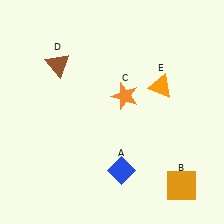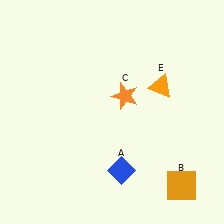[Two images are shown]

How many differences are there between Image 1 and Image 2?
There is 1 difference between the two images.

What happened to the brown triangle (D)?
The brown triangle (D) was removed in Image 2. It was in the top-left area of Image 1.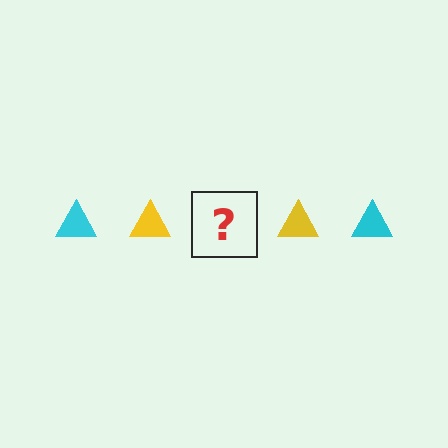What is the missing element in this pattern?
The missing element is a cyan triangle.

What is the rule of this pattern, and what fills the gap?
The rule is that the pattern cycles through cyan, yellow triangles. The gap should be filled with a cyan triangle.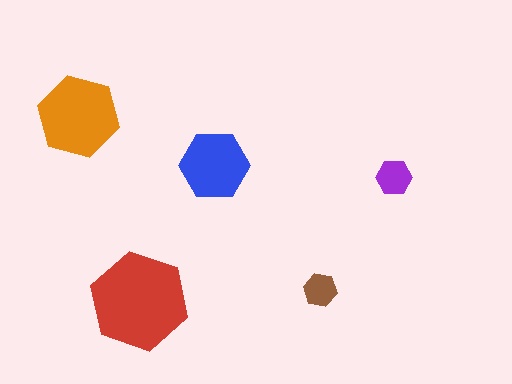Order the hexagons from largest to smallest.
the red one, the orange one, the blue one, the purple one, the brown one.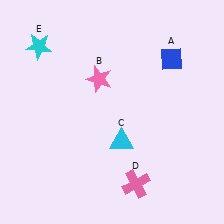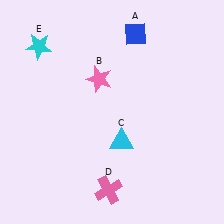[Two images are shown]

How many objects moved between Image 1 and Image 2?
2 objects moved between the two images.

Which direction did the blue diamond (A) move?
The blue diamond (A) moved left.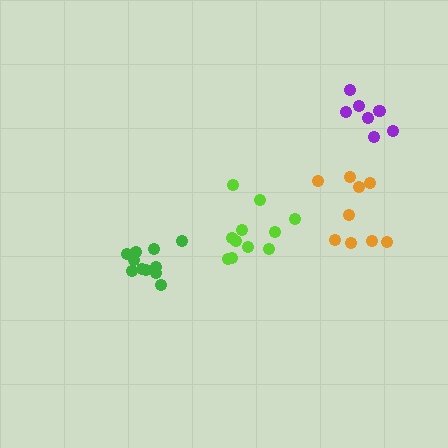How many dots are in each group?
Group 1: 11 dots, Group 2: 11 dots, Group 3: 9 dots, Group 4: 7 dots (38 total).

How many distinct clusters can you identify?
There are 4 distinct clusters.